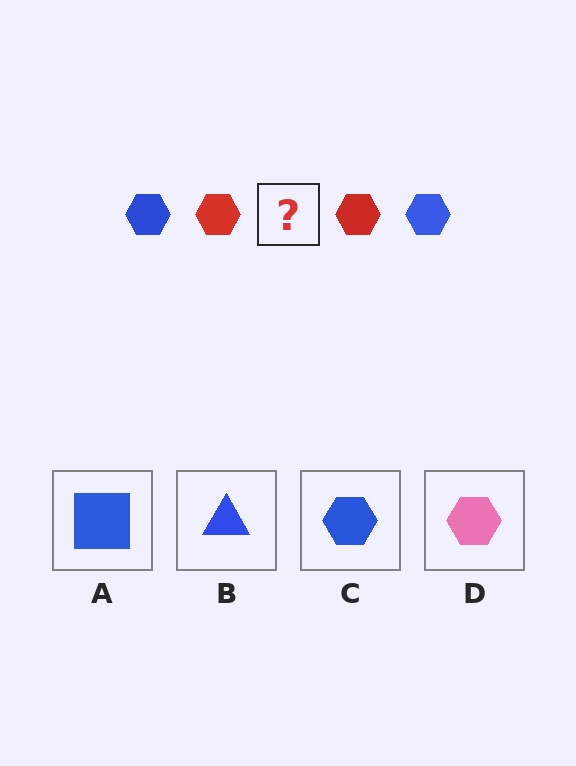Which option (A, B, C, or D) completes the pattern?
C.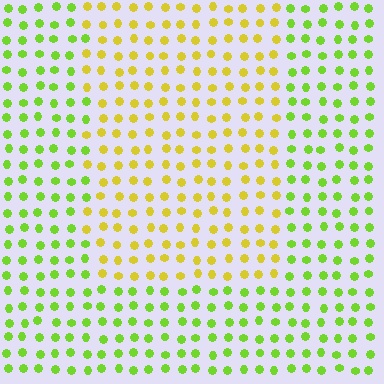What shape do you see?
I see a rectangle.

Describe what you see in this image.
The image is filled with small lime elements in a uniform arrangement. A rectangle-shaped region is visible where the elements are tinted to a slightly different hue, forming a subtle color boundary.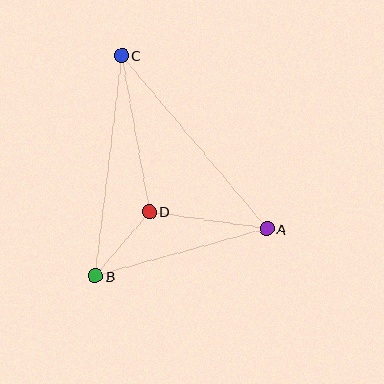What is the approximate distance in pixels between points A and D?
The distance between A and D is approximately 119 pixels.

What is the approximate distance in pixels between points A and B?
The distance between A and B is approximately 178 pixels.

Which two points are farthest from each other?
Points A and C are farthest from each other.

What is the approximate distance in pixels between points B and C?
The distance between B and C is approximately 222 pixels.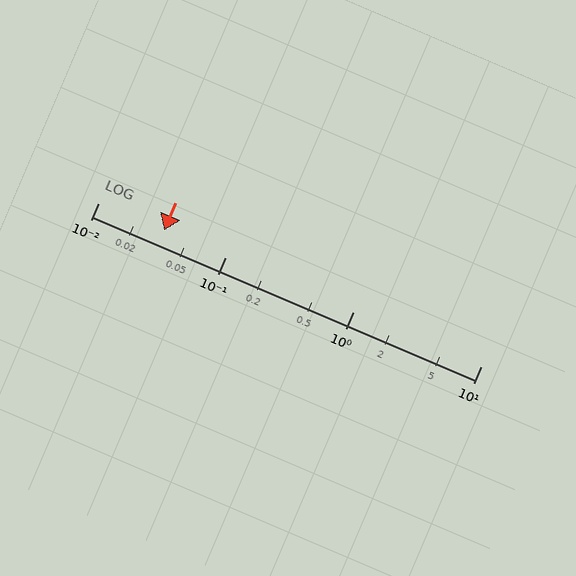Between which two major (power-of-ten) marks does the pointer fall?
The pointer is between 0.01 and 0.1.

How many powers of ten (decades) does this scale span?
The scale spans 3 decades, from 0.01 to 10.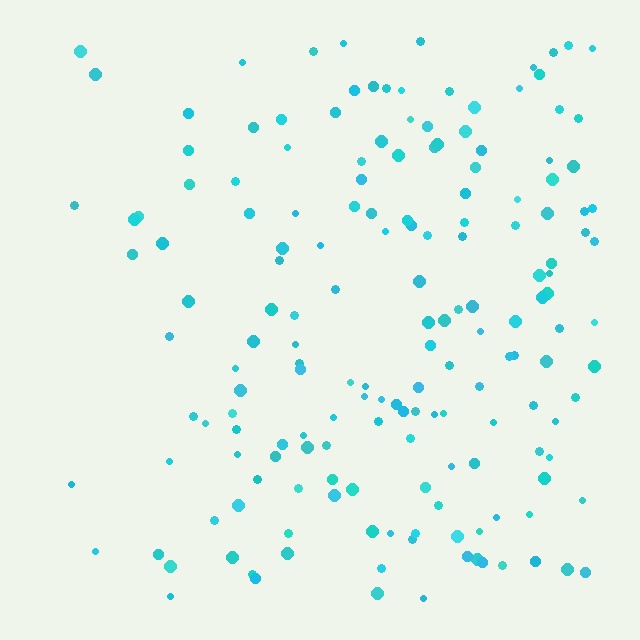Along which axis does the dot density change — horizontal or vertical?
Horizontal.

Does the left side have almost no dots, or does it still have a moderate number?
Still a moderate number, just noticeably fewer than the right.